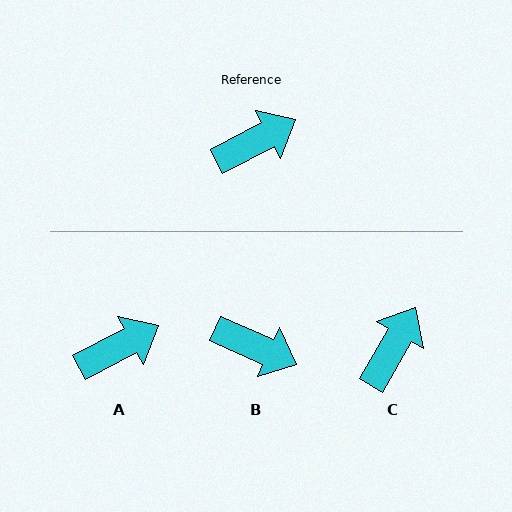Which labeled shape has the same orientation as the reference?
A.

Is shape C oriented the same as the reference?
No, it is off by about 32 degrees.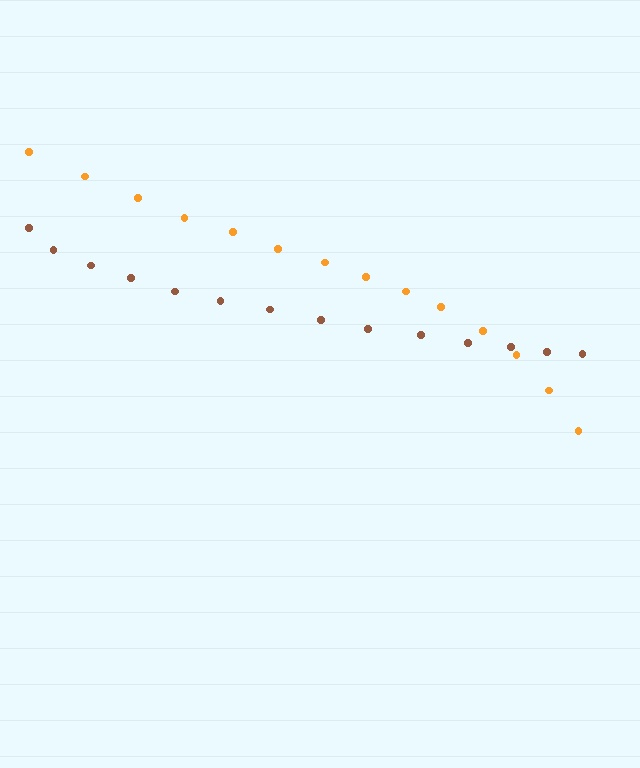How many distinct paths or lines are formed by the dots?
There are 2 distinct paths.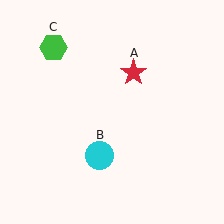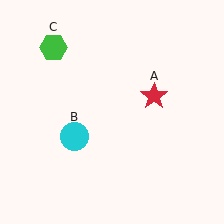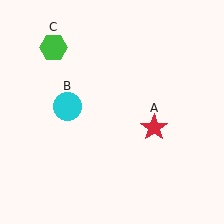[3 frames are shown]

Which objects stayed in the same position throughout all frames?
Green hexagon (object C) remained stationary.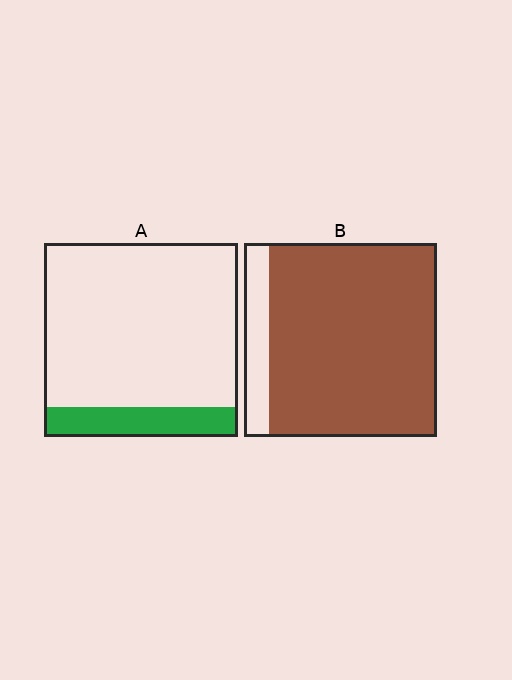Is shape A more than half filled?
No.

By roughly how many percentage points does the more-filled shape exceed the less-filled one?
By roughly 70 percentage points (B over A).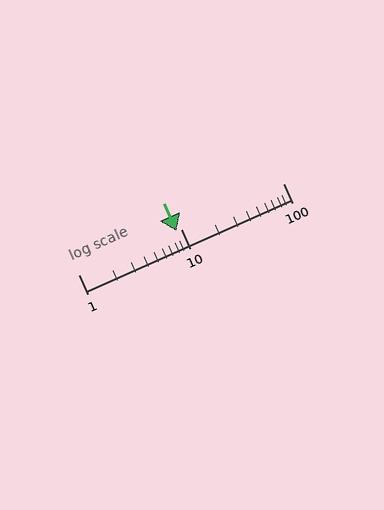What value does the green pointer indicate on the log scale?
The pointer indicates approximately 9.1.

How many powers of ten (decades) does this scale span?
The scale spans 2 decades, from 1 to 100.